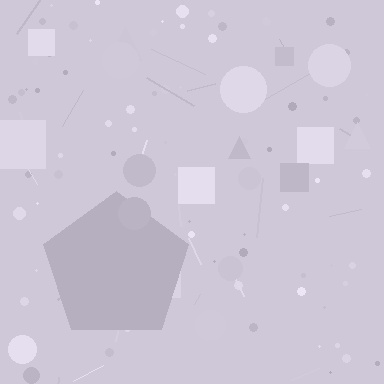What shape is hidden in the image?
A pentagon is hidden in the image.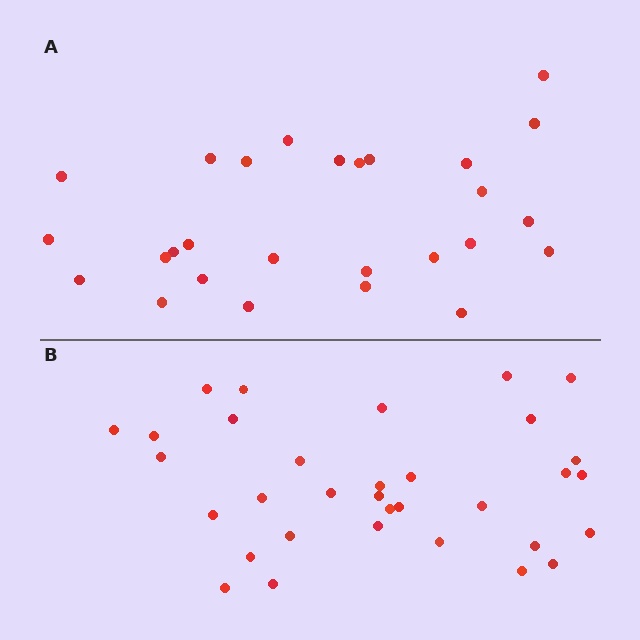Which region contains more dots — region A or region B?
Region B (the bottom region) has more dots.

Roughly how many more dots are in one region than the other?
Region B has about 6 more dots than region A.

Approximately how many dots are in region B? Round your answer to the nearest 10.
About 30 dots. (The exact count is 33, which rounds to 30.)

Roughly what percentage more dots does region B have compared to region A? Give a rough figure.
About 20% more.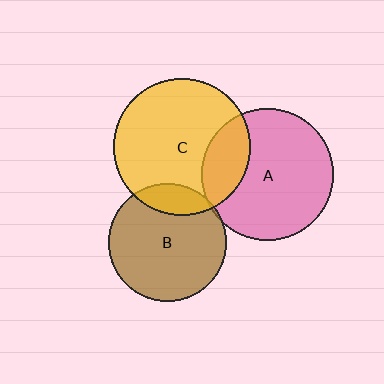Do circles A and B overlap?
Yes.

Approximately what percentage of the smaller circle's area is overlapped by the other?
Approximately 5%.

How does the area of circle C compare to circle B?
Approximately 1.3 times.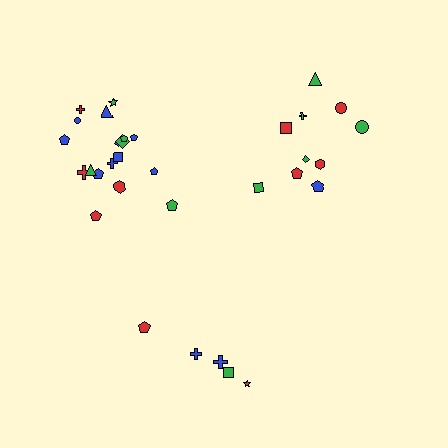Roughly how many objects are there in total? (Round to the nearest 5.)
Roughly 35 objects in total.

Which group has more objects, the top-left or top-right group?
The top-left group.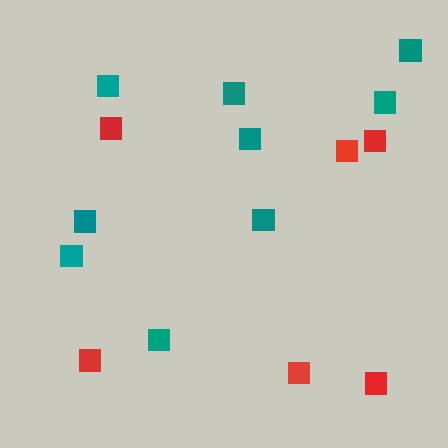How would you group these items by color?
There are 2 groups: one group of teal squares (9) and one group of red squares (6).